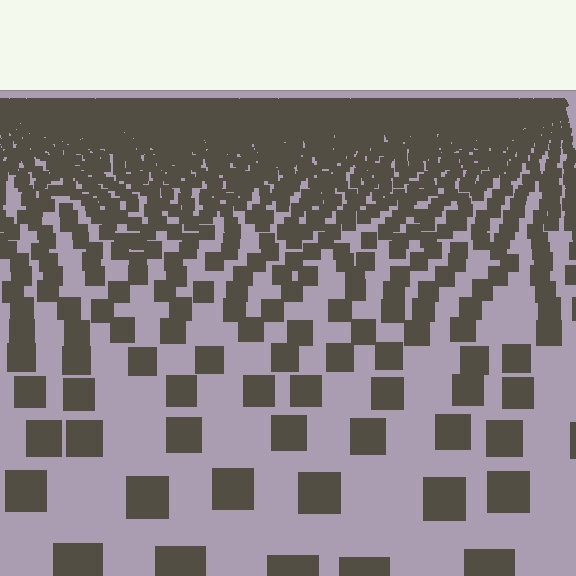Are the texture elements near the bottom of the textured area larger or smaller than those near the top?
Larger. Near the bottom, elements are closer to the viewer and appear at a bigger on-screen size.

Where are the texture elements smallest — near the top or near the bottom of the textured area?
Near the top.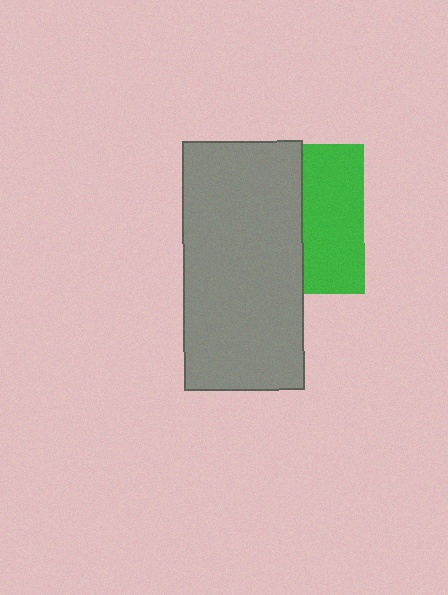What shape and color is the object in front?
The object in front is a gray rectangle.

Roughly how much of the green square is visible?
A small part of it is visible (roughly 41%).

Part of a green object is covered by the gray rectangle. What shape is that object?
It is a square.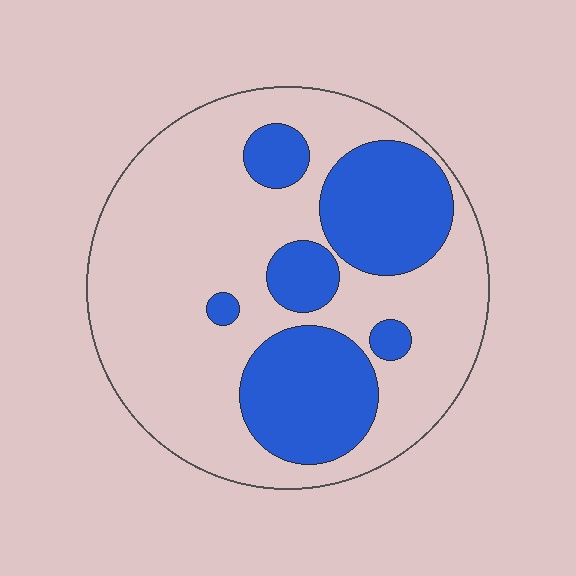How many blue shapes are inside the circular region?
6.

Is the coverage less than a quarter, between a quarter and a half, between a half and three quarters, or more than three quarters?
Between a quarter and a half.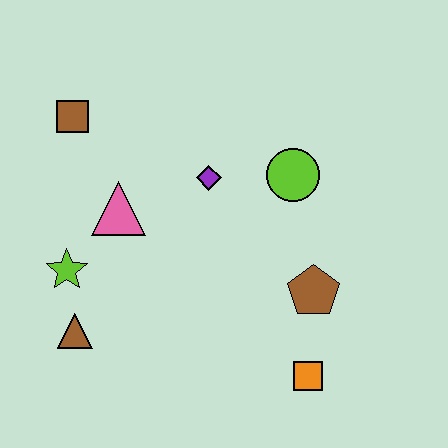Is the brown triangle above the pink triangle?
No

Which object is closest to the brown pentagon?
The orange square is closest to the brown pentagon.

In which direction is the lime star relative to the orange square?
The lime star is to the left of the orange square.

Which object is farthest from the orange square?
The brown square is farthest from the orange square.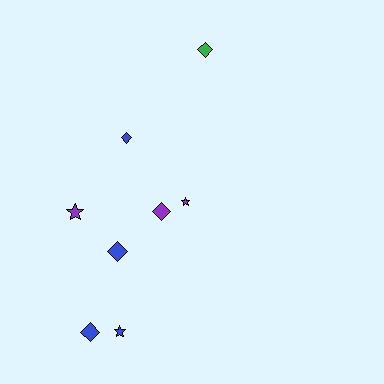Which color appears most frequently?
Blue, with 4 objects.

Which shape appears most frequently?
Diamond, with 5 objects.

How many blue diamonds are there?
There are 3 blue diamonds.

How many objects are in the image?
There are 8 objects.